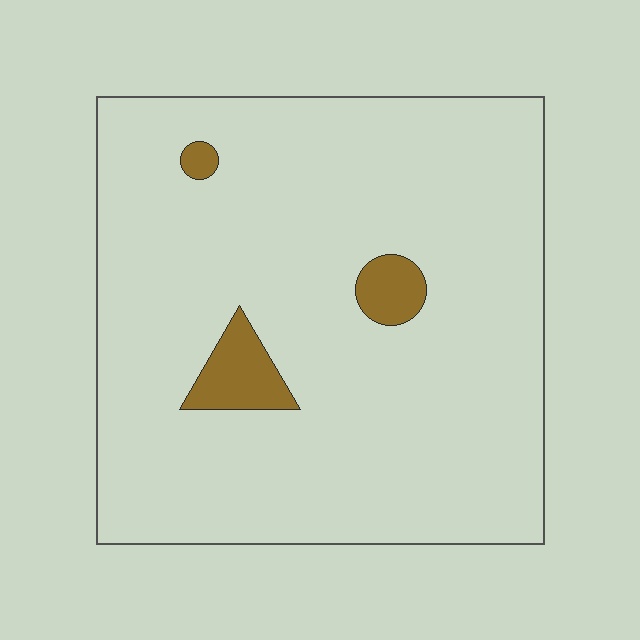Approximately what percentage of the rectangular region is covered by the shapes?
Approximately 5%.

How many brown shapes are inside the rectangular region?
3.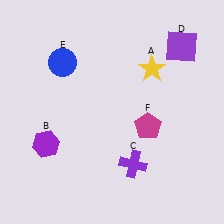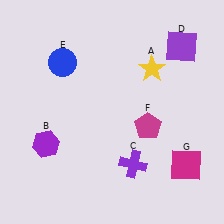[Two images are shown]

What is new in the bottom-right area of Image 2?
A magenta square (G) was added in the bottom-right area of Image 2.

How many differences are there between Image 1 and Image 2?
There is 1 difference between the two images.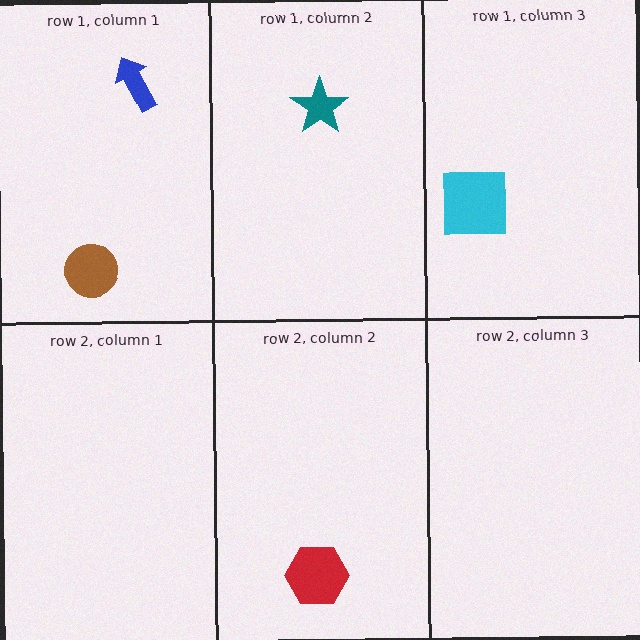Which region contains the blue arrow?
The row 1, column 1 region.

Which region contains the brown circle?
The row 1, column 1 region.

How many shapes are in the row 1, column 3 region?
1.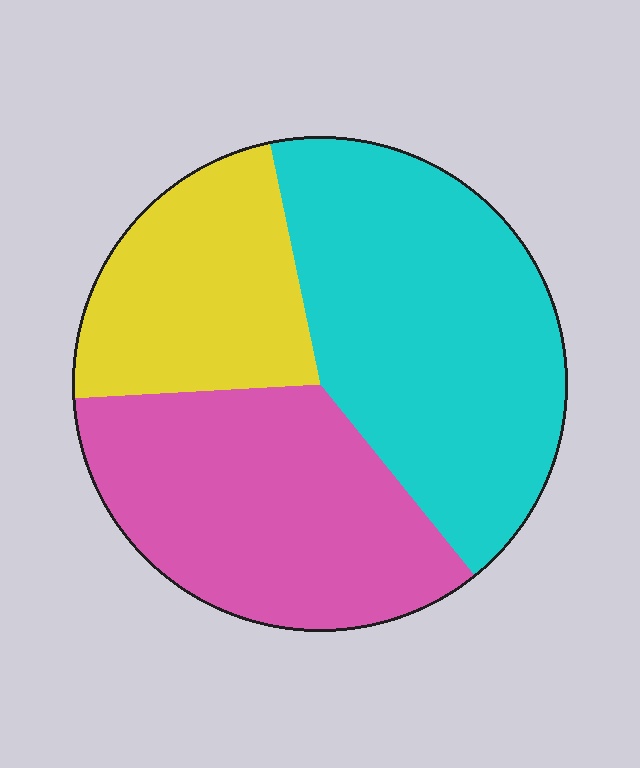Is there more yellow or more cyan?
Cyan.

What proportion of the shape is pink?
Pink takes up about one third (1/3) of the shape.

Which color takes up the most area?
Cyan, at roughly 40%.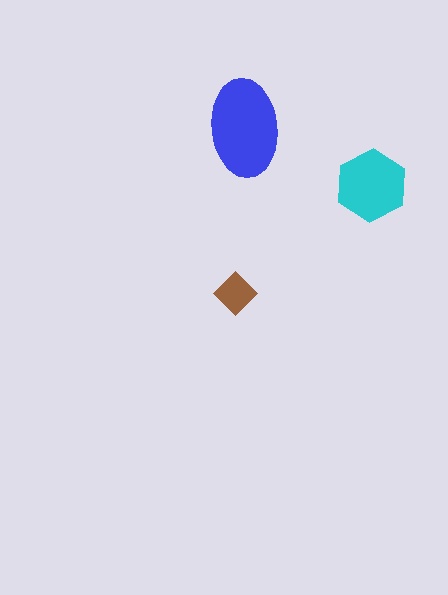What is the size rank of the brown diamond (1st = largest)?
3rd.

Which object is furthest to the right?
The cyan hexagon is rightmost.